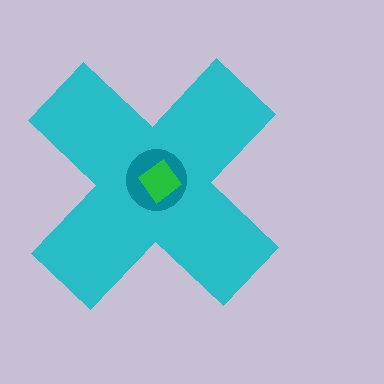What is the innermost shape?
The green diamond.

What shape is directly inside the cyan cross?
The teal circle.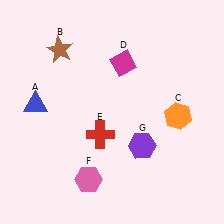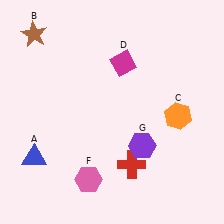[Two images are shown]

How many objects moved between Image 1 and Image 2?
3 objects moved between the two images.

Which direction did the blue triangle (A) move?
The blue triangle (A) moved down.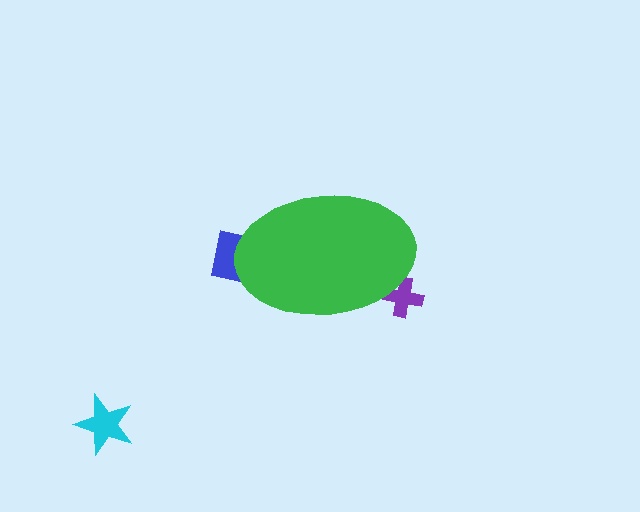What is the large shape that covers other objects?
A green ellipse.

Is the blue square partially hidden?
Yes, the blue square is partially hidden behind the green ellipse.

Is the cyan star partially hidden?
No, the cyan star is fully visible.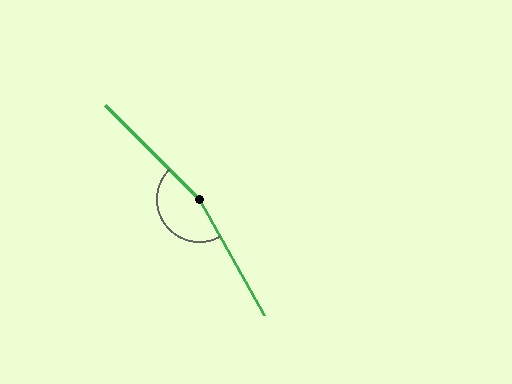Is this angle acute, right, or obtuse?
It is obtuse.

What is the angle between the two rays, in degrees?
Approximately 164 degrees.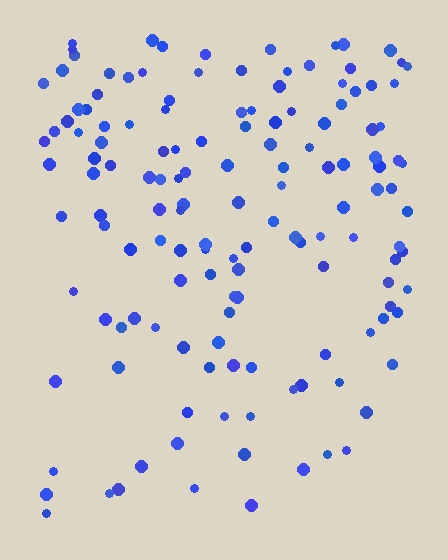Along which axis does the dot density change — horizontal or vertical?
Vertical.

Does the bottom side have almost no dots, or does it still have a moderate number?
Still a moderate number, just noticeably fewer than the top.